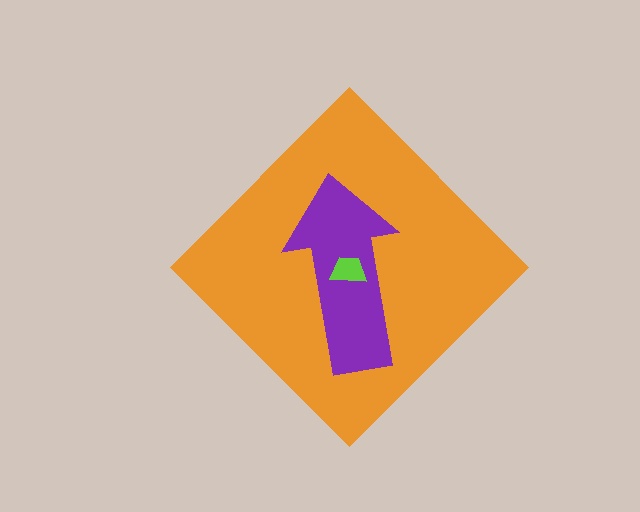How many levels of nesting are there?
3.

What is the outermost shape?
The orange diamond.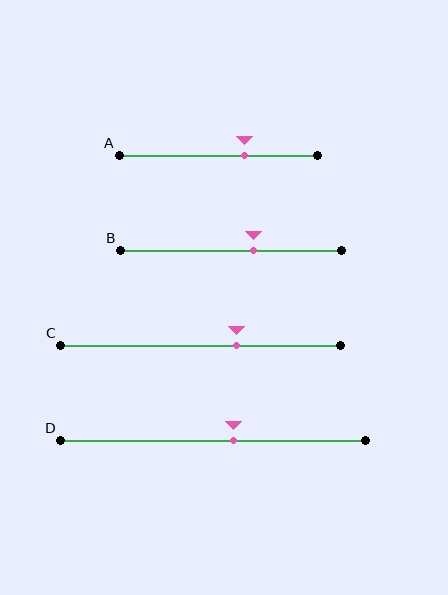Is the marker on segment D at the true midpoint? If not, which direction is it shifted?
No, the marker on segment D is shifted to the right by about 7% of the segment length.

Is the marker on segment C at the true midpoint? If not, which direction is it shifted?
No, the marker on segment C is shifted to the right by about 13% of the segment length.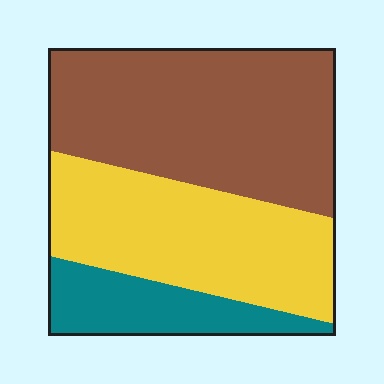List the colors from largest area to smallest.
From largest to smallest: brown, yellow, teal.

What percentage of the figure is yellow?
Yellow covers roughly 35% of the figure.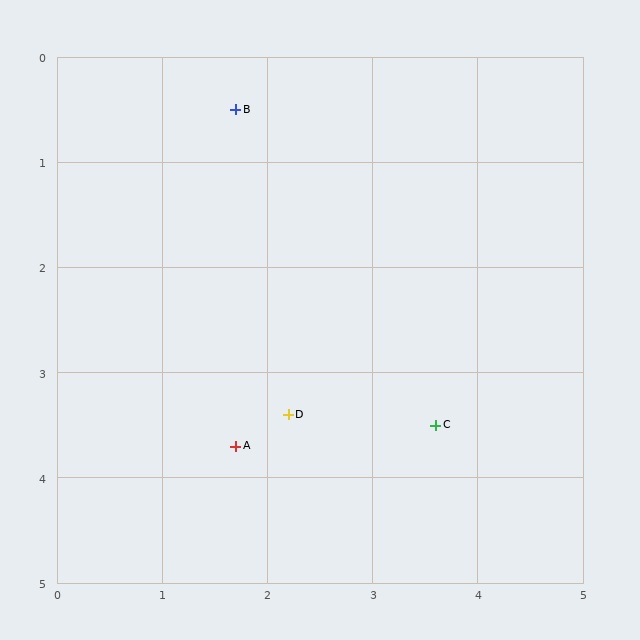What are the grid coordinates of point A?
Point A is at approximately (1.7, 3.7).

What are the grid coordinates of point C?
Point C is at approximately (3.6, 3.5).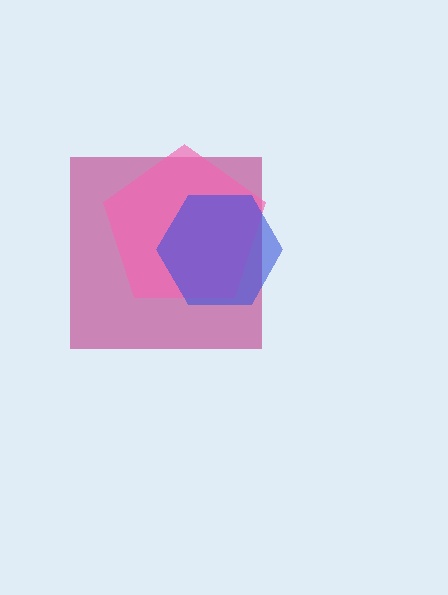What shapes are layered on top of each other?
The layered shapes are: a magenta square, a pink pentagon, a blue hexagon.